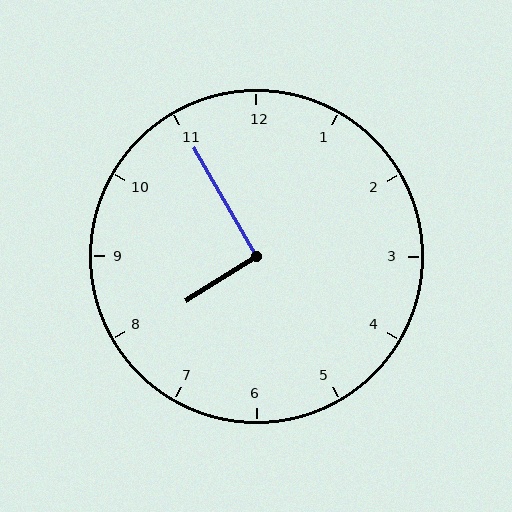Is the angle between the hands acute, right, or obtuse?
It is right.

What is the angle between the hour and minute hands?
Approximately 92 degrees.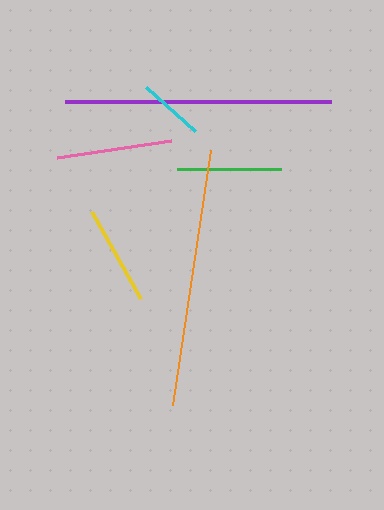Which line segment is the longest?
The purple line is the longest at approximately 266 pixels.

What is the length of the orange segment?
The orange segment is approximately 258 pixels long.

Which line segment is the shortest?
The cyan line is the shortest at approximately 66 pixels.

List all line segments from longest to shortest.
From longest to shortest: purple, orange, pink, green, yellow, cyan.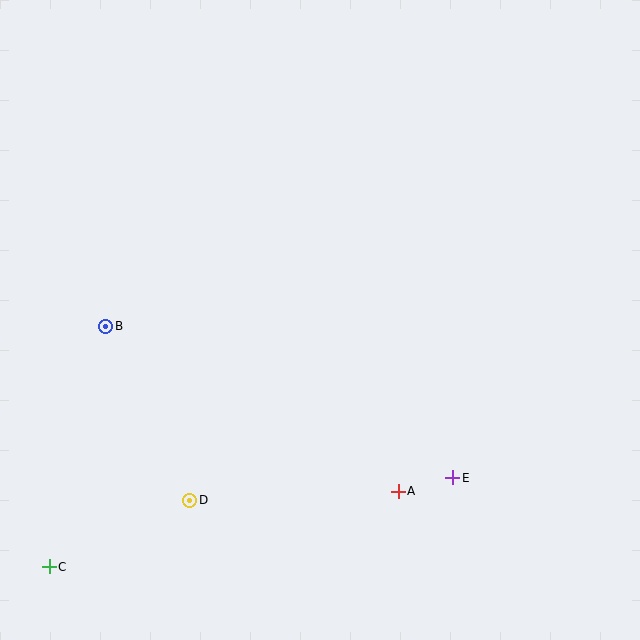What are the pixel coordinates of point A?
Point A is at (398, 491).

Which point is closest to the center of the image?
Point A at (398, 491) is closest to the center.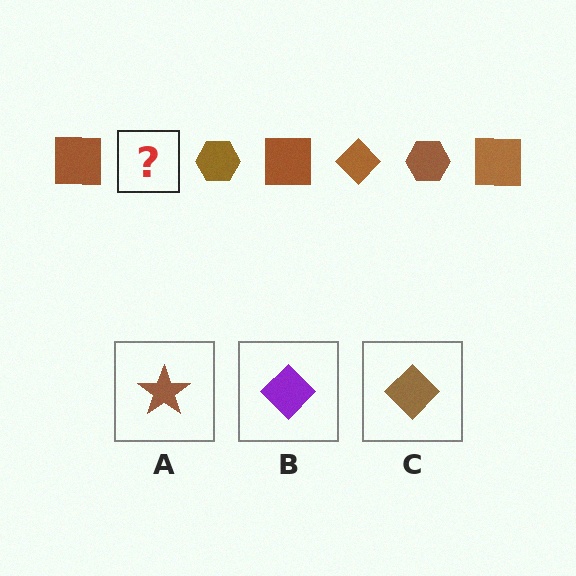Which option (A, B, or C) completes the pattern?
C.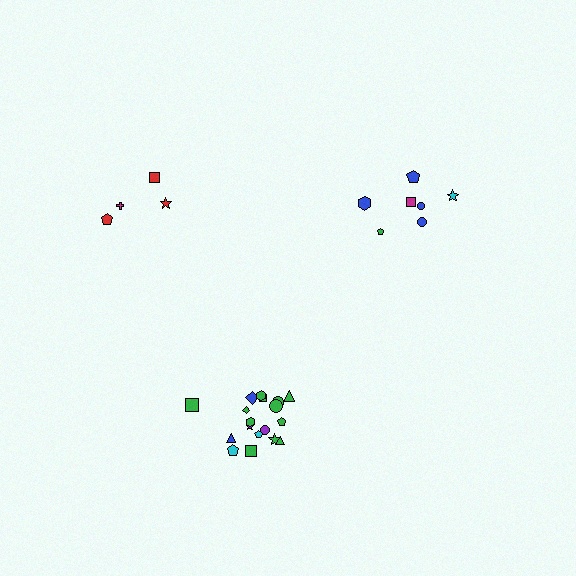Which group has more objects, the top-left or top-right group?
The top-right group.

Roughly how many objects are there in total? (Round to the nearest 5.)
Roughly 30 objects in total.